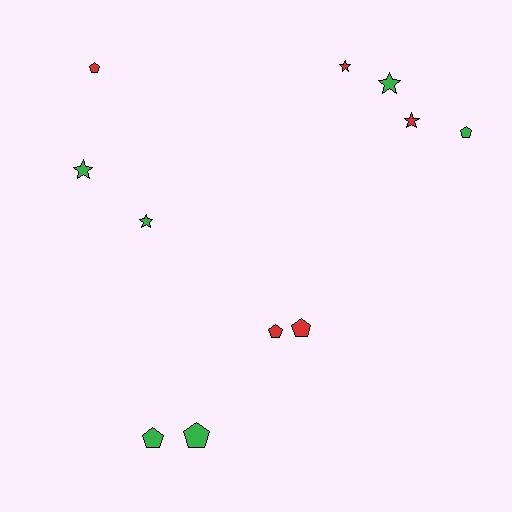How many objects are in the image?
There are 11 objects.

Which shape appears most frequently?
Pentagon, with 6 objects.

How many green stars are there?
There are 3 green stars.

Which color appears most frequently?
Green, with 6 objects.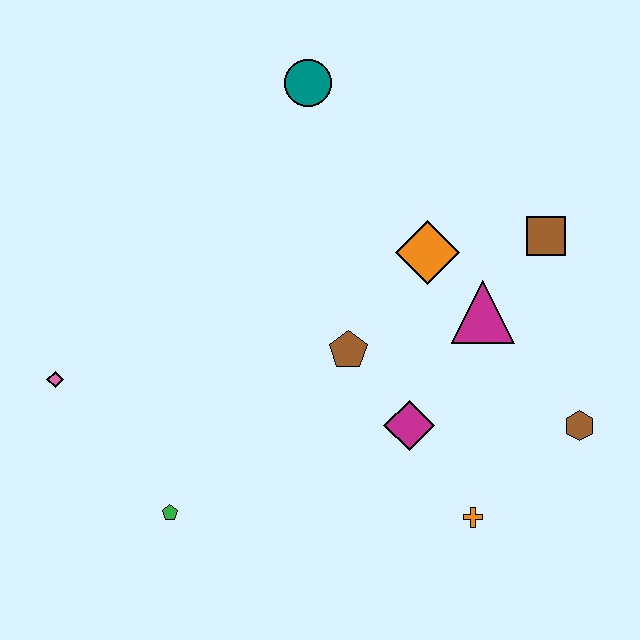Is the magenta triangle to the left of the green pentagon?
No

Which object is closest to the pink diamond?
The green pentagon is closest to the pink diamond.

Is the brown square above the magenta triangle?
Yes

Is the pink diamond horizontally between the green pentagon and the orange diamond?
No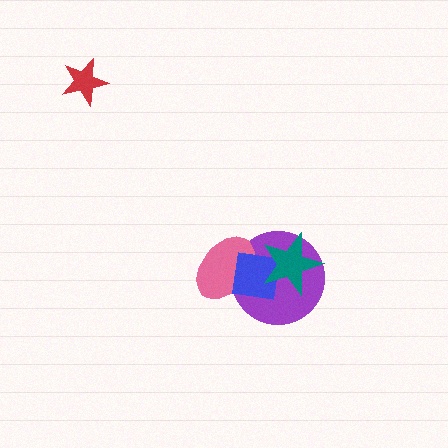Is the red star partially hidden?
No, no other shape covers it.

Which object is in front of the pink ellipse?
The blue square is in front of the pink ellipse.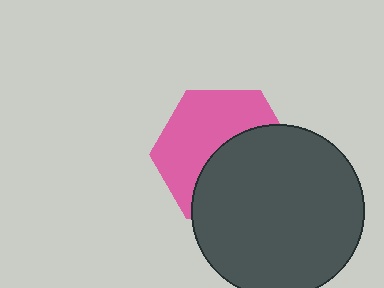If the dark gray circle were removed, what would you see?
You would see the complete pink hexagon.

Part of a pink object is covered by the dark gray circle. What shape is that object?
It is a hexagon.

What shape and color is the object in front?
The object in front is a dark gray circle.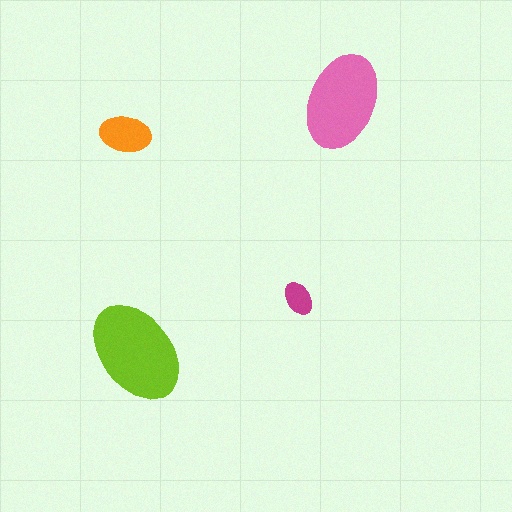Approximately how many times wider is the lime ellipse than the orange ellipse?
About 2 times wider.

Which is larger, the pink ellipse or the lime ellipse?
The lime one.